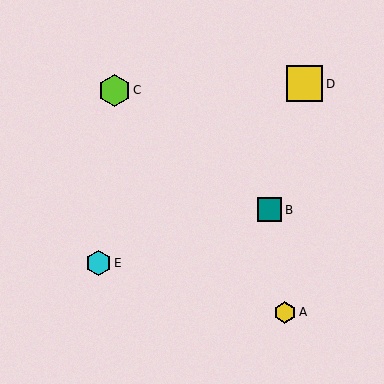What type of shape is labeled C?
Shape C is a lime hexagon.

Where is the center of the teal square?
The center of the teal square is at (269, 210).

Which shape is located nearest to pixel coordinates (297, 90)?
The yellow square (labeled D) at (305, 84) is nearest to that location.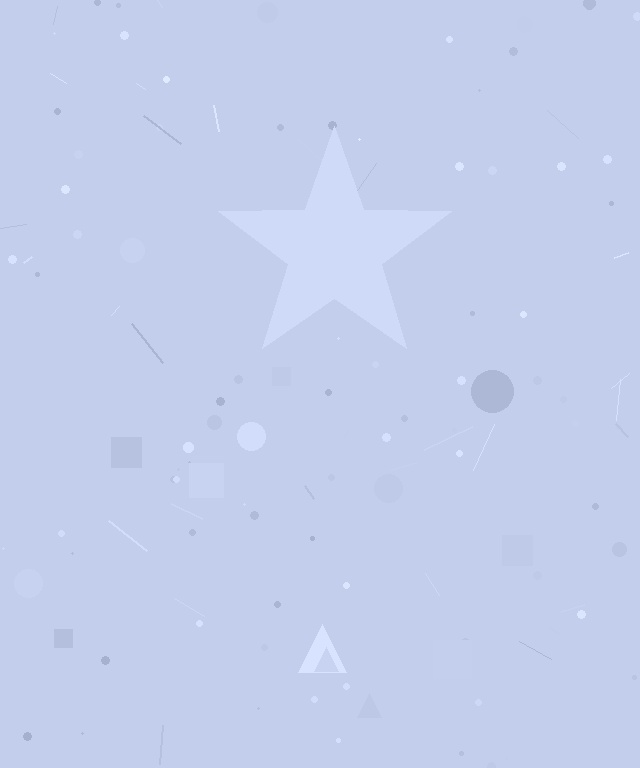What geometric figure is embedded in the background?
A star is embedded in the background.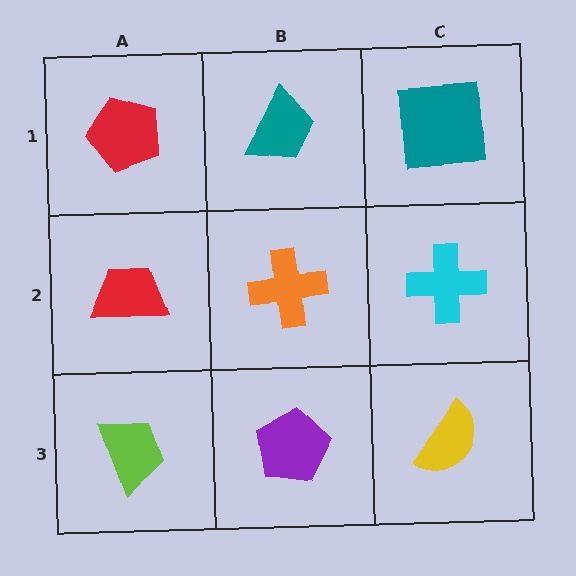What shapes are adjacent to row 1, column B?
An orange cross (row 2, column B), a red pentagon (row 1, column A), a teal square (row 1, column C).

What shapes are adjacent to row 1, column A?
A red trapezoid (row 2, column A), a teal trapezoid (row 1, column B).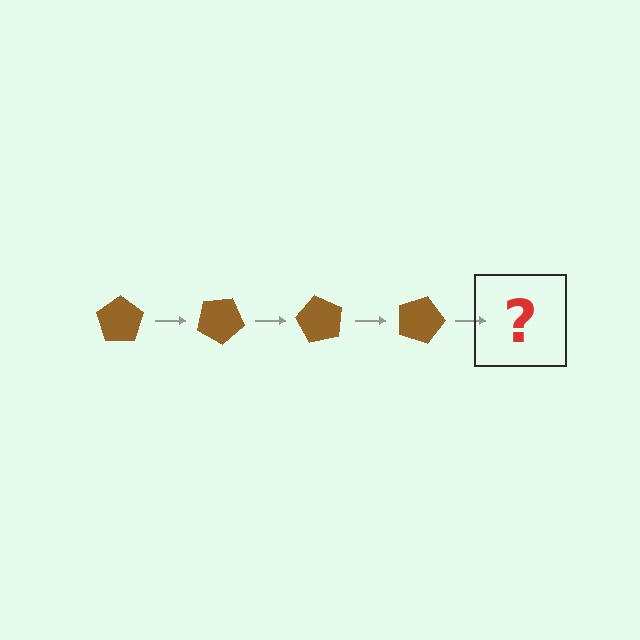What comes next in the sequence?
The next element should be a brown pentagon rotated 120 degrees.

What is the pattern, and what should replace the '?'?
The pattern is that the pentagon rotates 30 degrees each step. The '?' should be a brown pentagon rotated 120 degrees.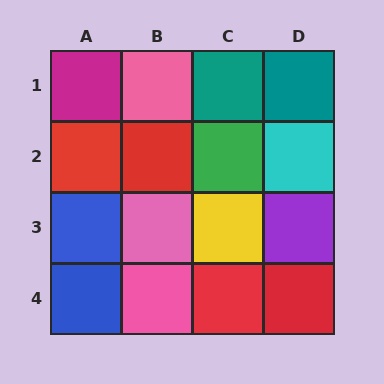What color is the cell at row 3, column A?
Blue.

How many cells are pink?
3 cells are pink.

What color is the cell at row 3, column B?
Pink.